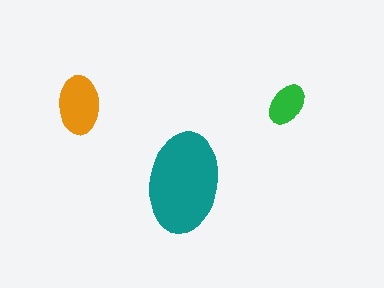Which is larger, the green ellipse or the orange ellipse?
The orange one.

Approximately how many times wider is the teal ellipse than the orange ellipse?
About 1.5 times wider.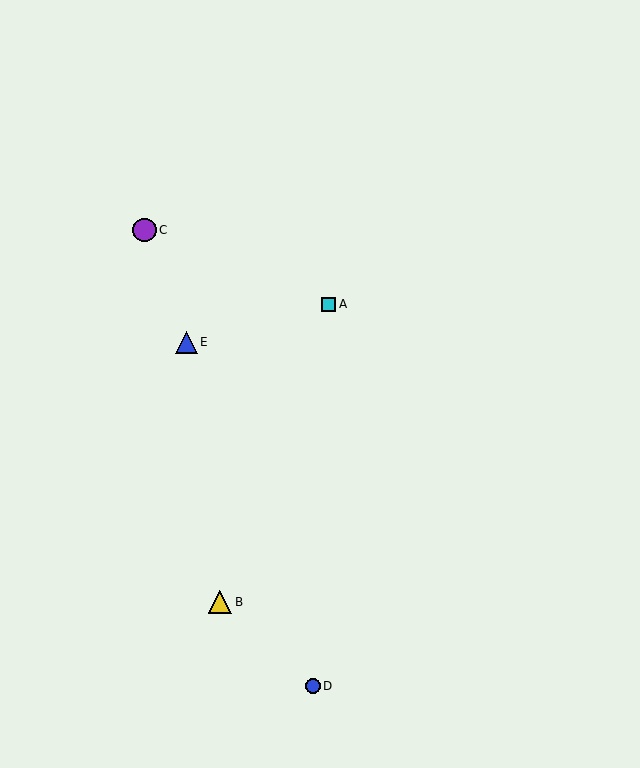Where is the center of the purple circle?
The center of the purple circle is at (145, 230).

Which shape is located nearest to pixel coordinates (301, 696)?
The blue circle (labeled D) at (313, 686) is nearest to that location.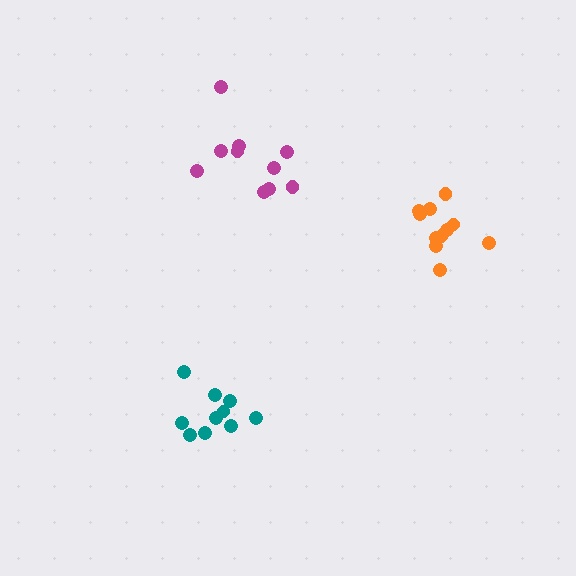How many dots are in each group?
Group 1: 10 dots, Group 2: 11 dots, Group 3: 10 dots (31 total).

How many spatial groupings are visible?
There are 3 spatial groupings.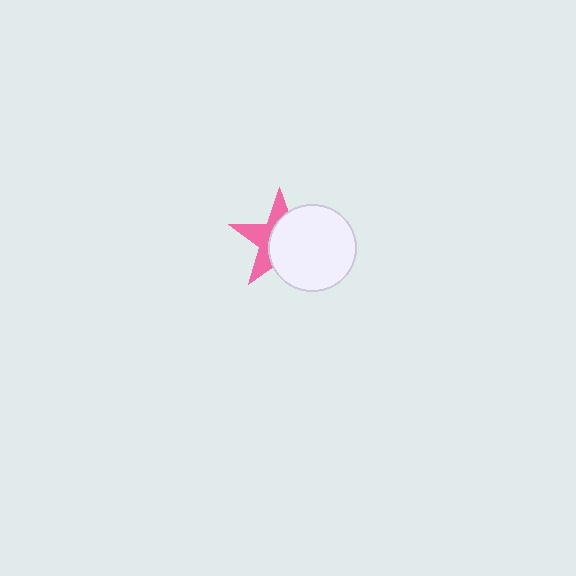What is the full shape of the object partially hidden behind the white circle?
The partially hidden object is a pink star.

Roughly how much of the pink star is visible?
A small part of it is visible (roughly 41%).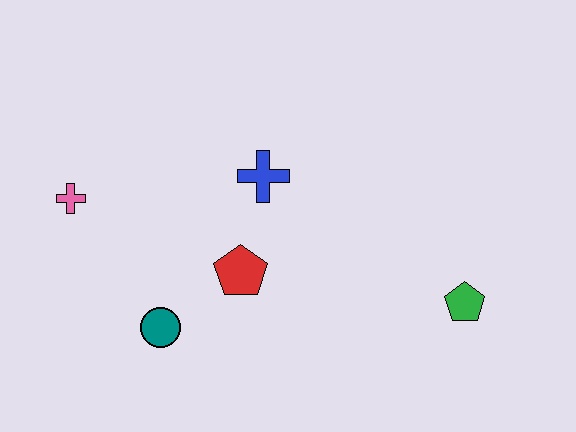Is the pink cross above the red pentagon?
Yes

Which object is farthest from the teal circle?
The green pentagon is farthest from the teal circle.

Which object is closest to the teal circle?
The red pentagon is closest to the teal circle.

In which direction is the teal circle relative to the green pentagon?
The teal circle is to the left of the green pentagon.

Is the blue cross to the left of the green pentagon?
Yes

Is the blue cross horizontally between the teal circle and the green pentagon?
Yes